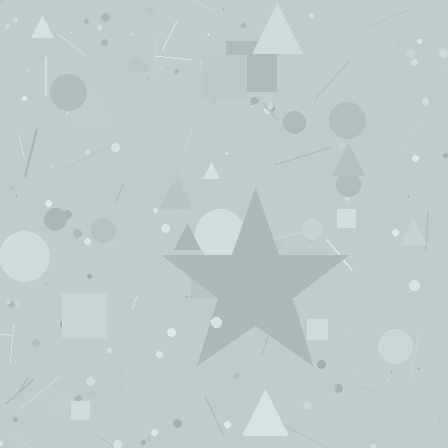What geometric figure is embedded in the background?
A star is embedded in the background.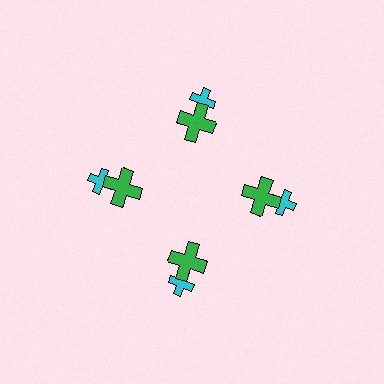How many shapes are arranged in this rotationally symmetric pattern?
There are 8 shapes, arranged in 4 groups of 2.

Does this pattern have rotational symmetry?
Yes, this pattern has 4-fold rotational symmetry. It looks the same after rotating 90 degrees around the center.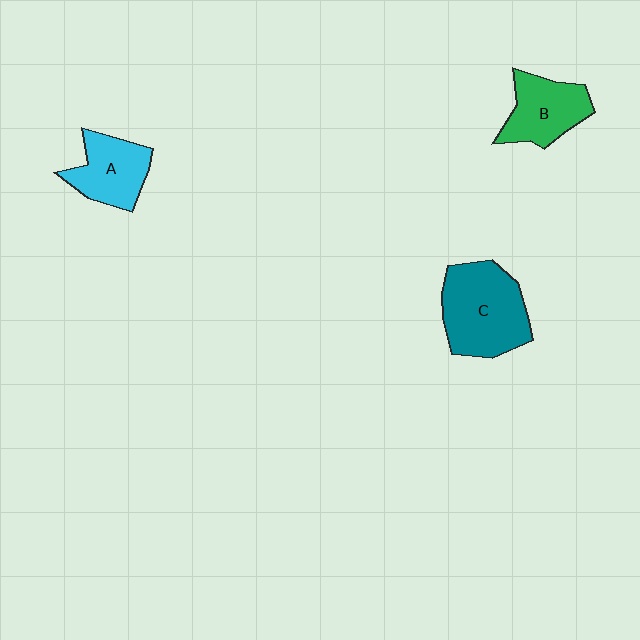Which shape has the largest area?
Shape C (teal).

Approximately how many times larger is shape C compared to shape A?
Approximately 1.5 times.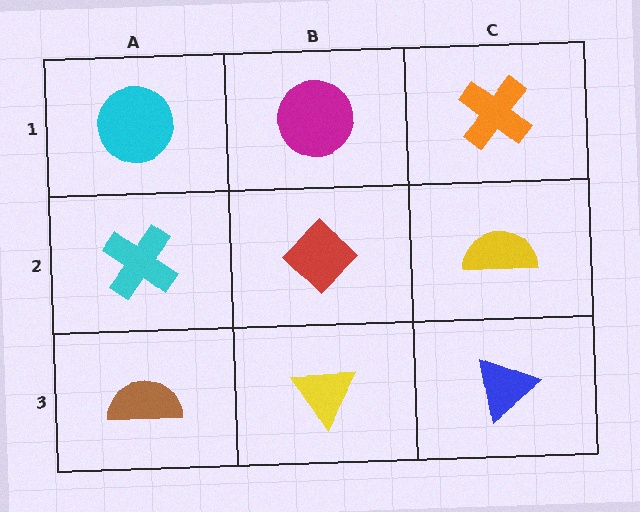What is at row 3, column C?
A blue triangle.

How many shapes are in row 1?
3 shapes.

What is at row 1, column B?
A magenta circle.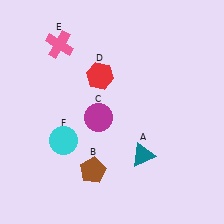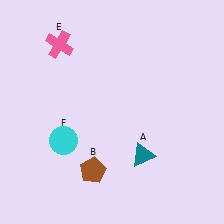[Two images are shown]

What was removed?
The magenta circle (C), the red hexagon (D) were removed in Image 2.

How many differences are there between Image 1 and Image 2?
There are 2 differences between the two images.